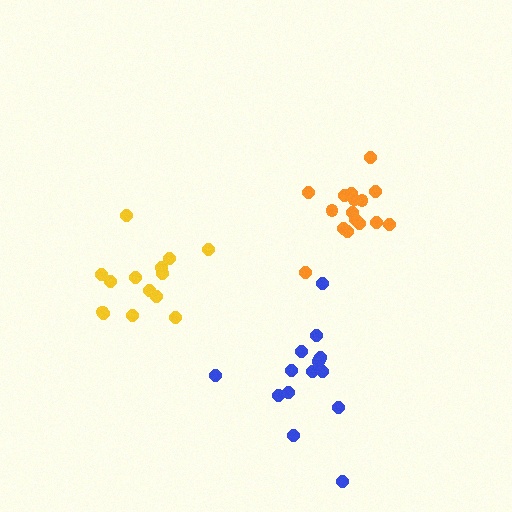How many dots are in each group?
Group 1: 16 dots, Group 2: 15 dots, Group 3: 14 dots (45 total).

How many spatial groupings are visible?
There are 3 spatial groupings.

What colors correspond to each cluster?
The clusters are colored: orange, blue, yellow.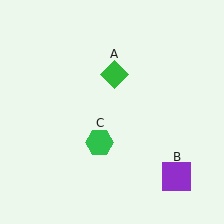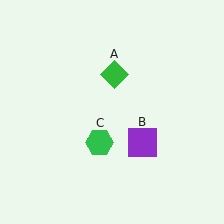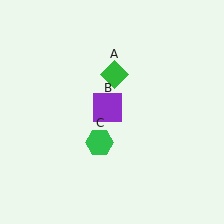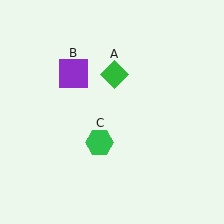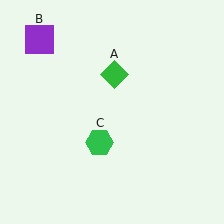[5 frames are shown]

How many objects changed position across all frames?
1 object changed position: purple square (object B).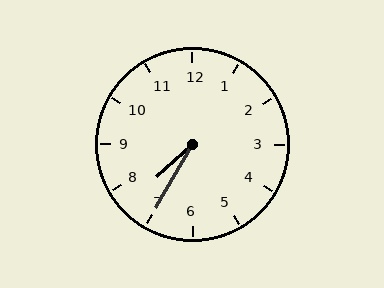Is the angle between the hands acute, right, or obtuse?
It is acute.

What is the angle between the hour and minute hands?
Approximately 18 degrees.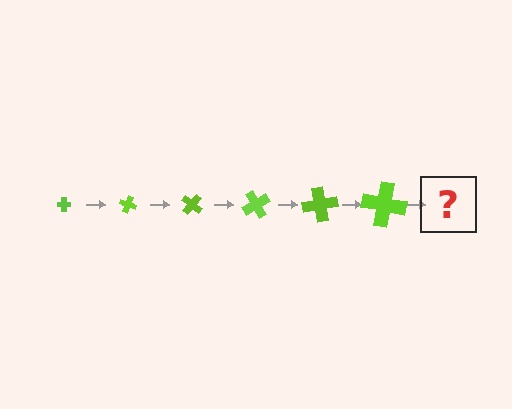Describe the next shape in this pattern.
It should be a cross, larger than the previous one and rotated 120 degrees from the start.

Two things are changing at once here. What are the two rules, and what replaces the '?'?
The two rules are that the cross grows larger each step and it rotates 20 degrees each step. The '?' should be a cross, larger than the previous one and rotated 120 degrees from the start.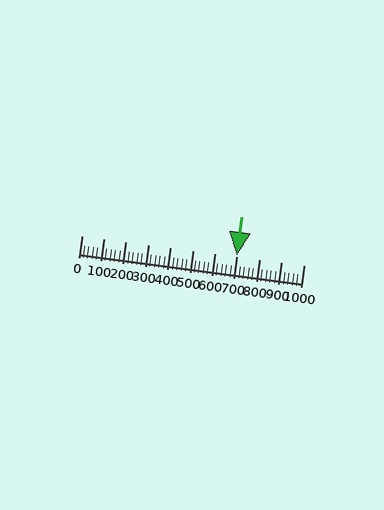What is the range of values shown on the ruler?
The ruler shows values from 0 to 1000.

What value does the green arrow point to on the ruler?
The green arrow points to approximately 700.